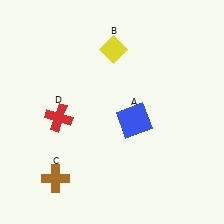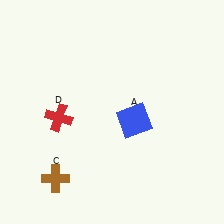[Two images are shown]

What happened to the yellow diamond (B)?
The yellow diamond (B) was removed in Image 2. It was in the top-right area of Image 1.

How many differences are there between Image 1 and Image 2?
There is 1 difference between the two images.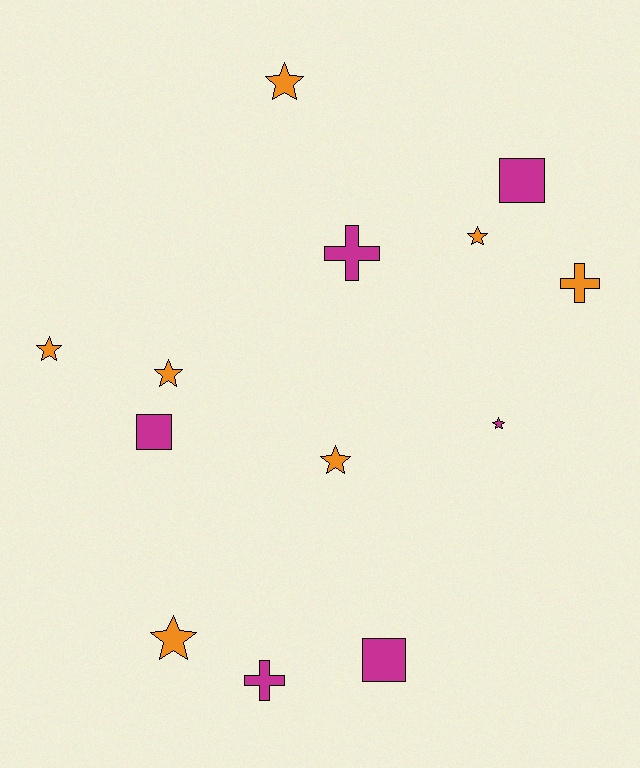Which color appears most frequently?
Orange, with 7 objects.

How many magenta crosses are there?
There are 2 magenta crosses.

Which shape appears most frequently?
Star, with 7 objects.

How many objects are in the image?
There are 13 objects.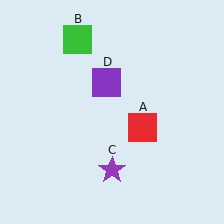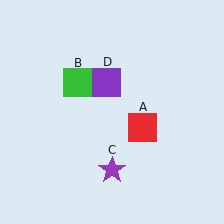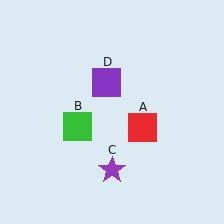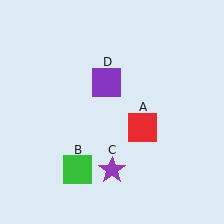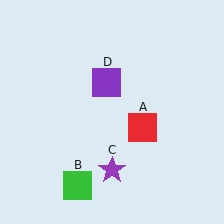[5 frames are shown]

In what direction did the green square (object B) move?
The green square (object B) moved down.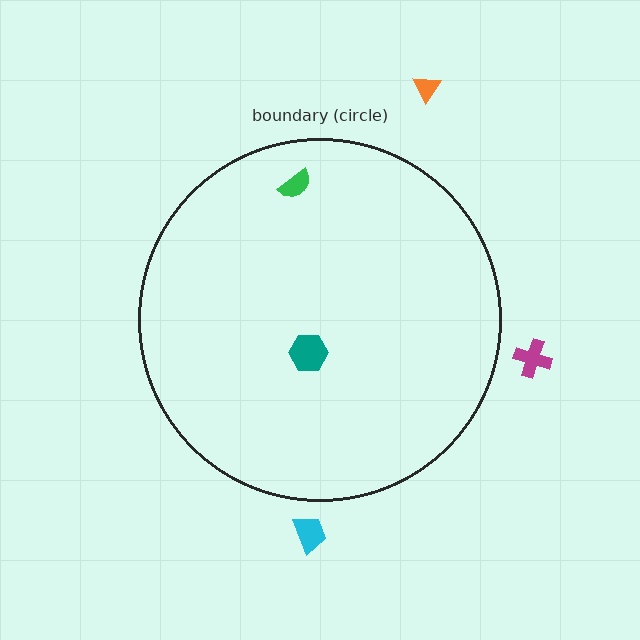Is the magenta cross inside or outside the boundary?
Outside.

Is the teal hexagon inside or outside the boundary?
Inside.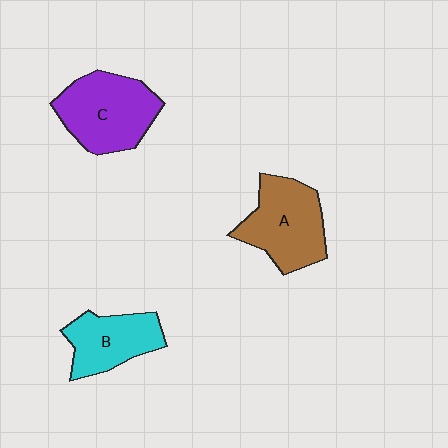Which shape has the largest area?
Shape C (purple).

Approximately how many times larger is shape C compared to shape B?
Approximately 1.4 times.